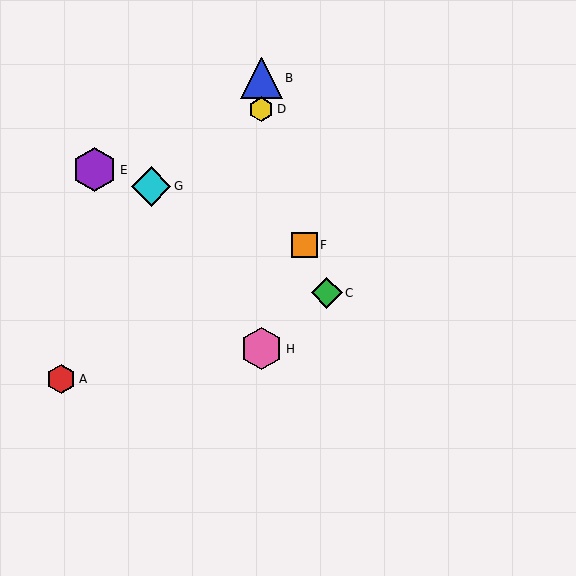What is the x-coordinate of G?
Object G is at x≈151.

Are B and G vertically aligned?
No, B is at x≈261 and G is at x≈151.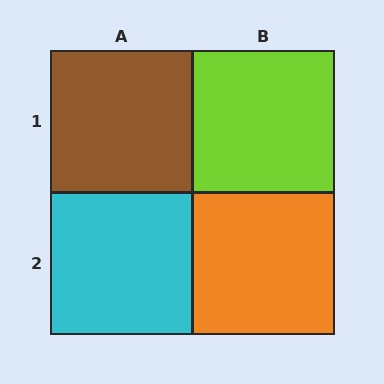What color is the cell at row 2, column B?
Orange.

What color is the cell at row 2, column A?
Cyan.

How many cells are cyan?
1 cell is cyan.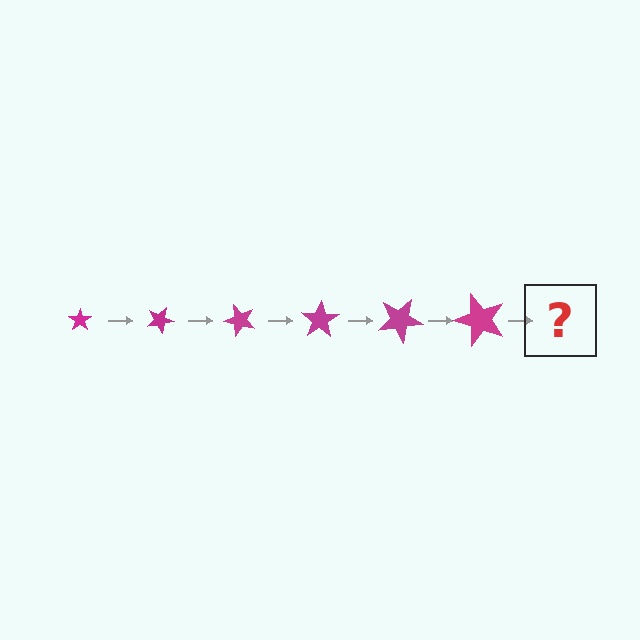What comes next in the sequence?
The next element should be a star, larger than the previous one and rotated 150 degrees from the start.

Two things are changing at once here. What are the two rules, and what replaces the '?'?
The two rules are that the star grows larger each step and it rotates 25 degrees each step. The '?' should be a star, larger than the previous one and rotated 150 degrees from the start.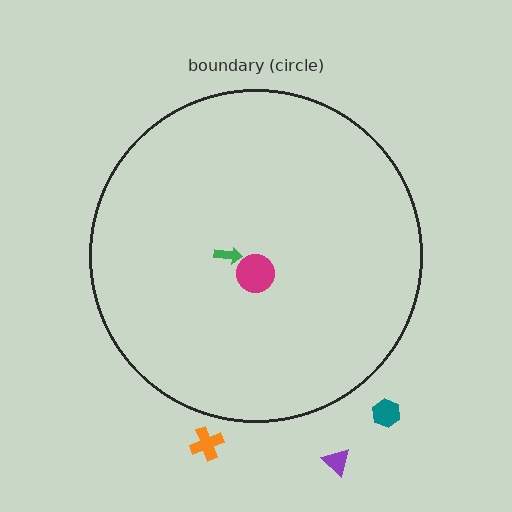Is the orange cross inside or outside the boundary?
Outside.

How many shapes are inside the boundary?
2 inside, 3 outside.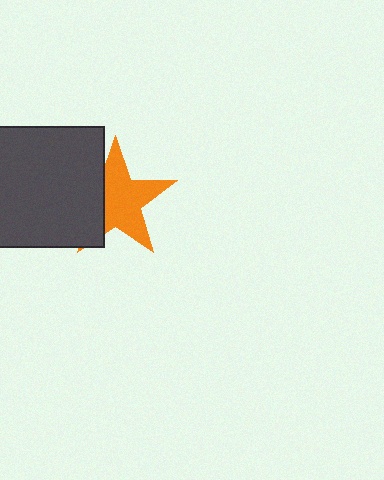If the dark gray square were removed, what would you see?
You would see the complete orange star.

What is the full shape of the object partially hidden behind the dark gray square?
The partially hidden object is an orange star.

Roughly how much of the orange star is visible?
Most of it is visible (roughly 67%).